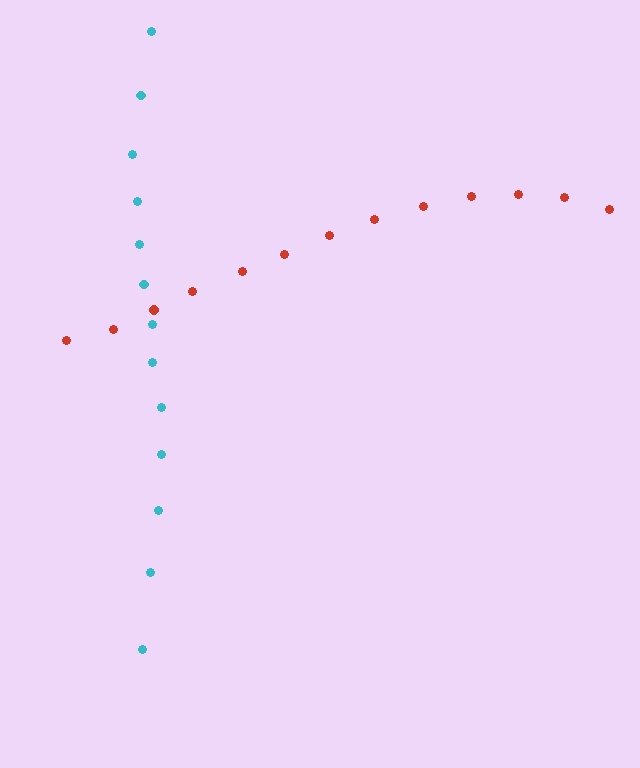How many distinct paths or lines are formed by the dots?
There are 2 distinct paths.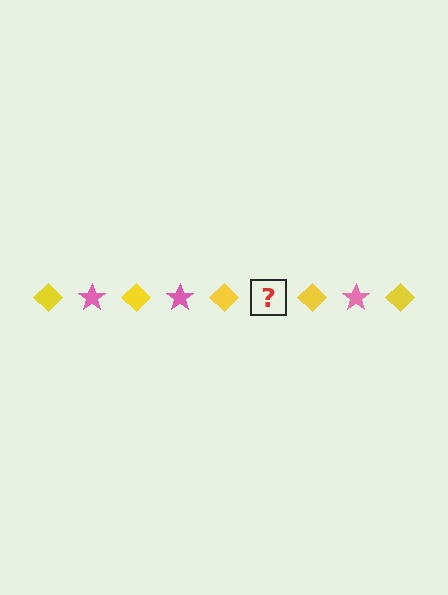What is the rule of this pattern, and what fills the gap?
The rule is that the pattern alternates between yellow diamond and pink star. The gap should be filled with a pink star.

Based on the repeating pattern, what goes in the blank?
The blank should be a pink star.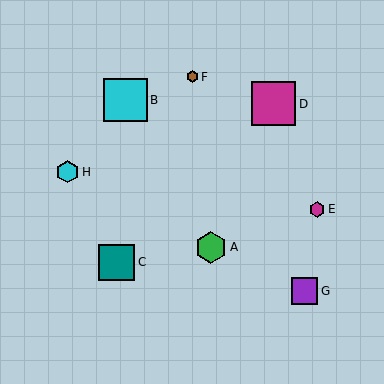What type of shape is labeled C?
Shape C is a teal square.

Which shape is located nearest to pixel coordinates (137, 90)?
The cyan square (labeled B) at (125, 100) is nearest to that location.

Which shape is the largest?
The magenta square (labeled D) is the largest.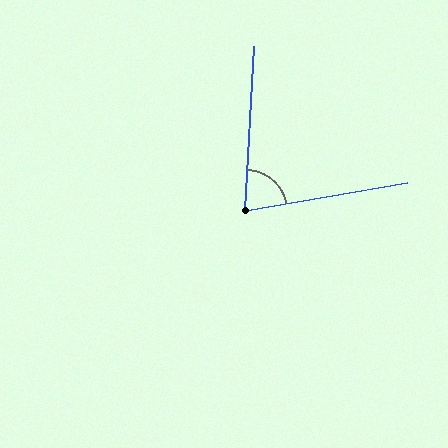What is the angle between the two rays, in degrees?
Approximately 77 degrees.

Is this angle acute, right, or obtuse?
It is acute.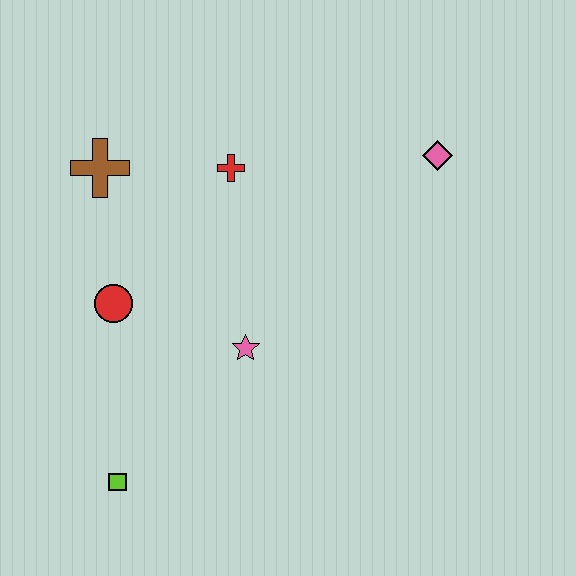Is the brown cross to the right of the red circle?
No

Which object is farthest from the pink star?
The pink diamond is farthest from the pink star.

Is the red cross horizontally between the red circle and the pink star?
Yes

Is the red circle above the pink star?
Yes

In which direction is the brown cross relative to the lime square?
The brown cross is above the lime square.